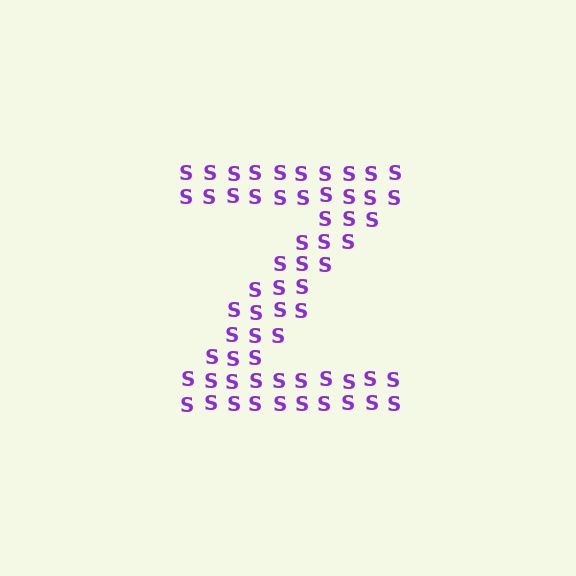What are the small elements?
The small elements are letter S's.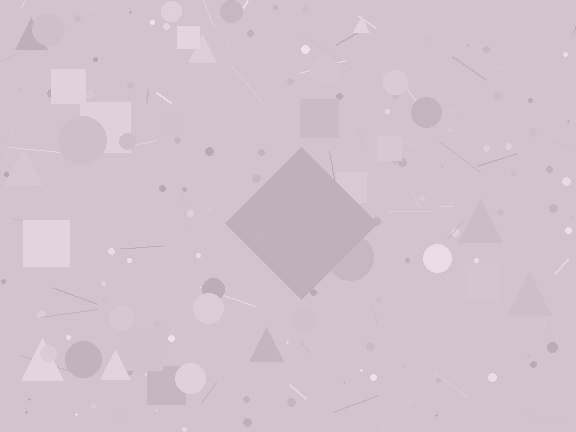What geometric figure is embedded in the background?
A diamond is embedded in the background.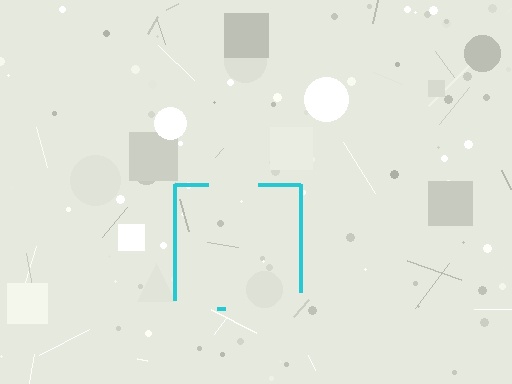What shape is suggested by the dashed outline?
The dashed outline suggests a square.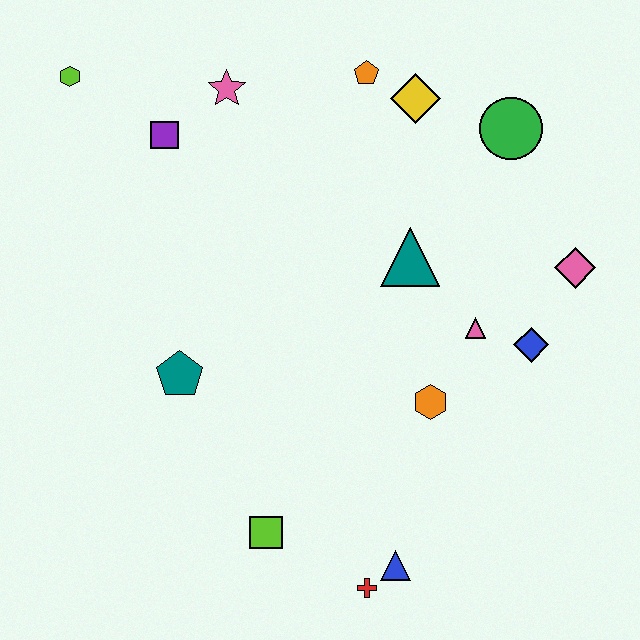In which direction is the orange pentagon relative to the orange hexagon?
The orange pentagon is above the orange hexagon.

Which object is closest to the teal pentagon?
The lime square is closest to the teal pentagon.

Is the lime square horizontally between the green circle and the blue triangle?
No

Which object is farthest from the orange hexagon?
The lime hexagon is farthest from the orange hexagon.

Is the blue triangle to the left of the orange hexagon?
Yes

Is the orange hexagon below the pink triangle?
Yes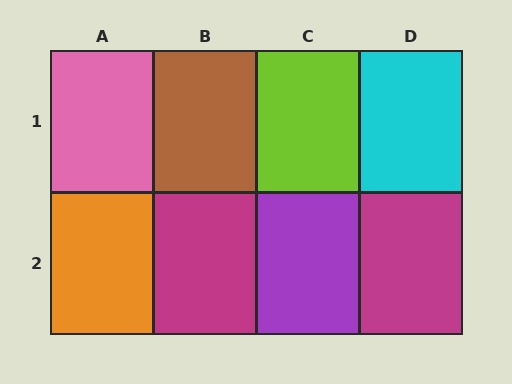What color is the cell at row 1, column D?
Cyan.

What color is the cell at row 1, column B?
Brown.